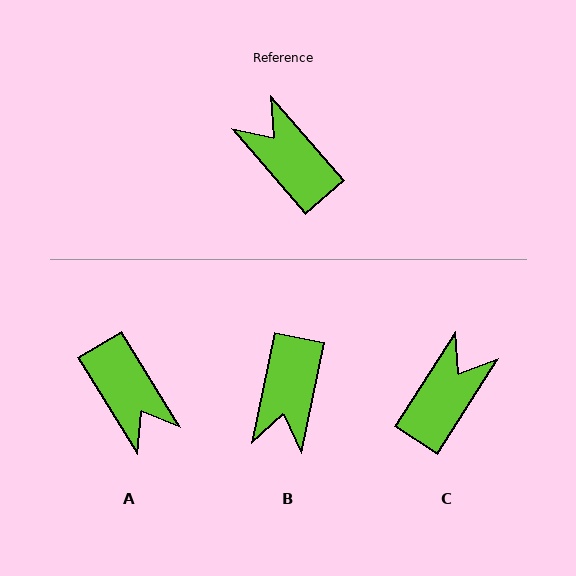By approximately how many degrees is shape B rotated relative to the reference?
Approximately 128 degrees counter-clockwise.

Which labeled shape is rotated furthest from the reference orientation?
A, about 171 degrees away.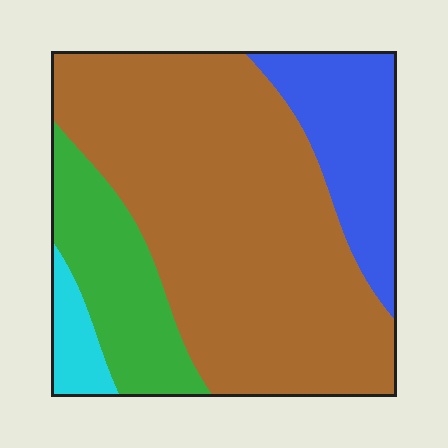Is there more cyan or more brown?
Brown.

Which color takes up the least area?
Cyan, at roughly 5%.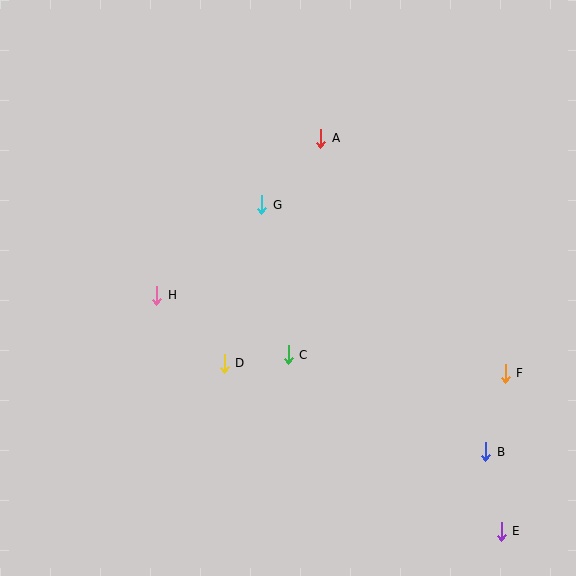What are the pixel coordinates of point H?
Point H is at (157, 295).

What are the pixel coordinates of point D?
Point D is at (224, 363).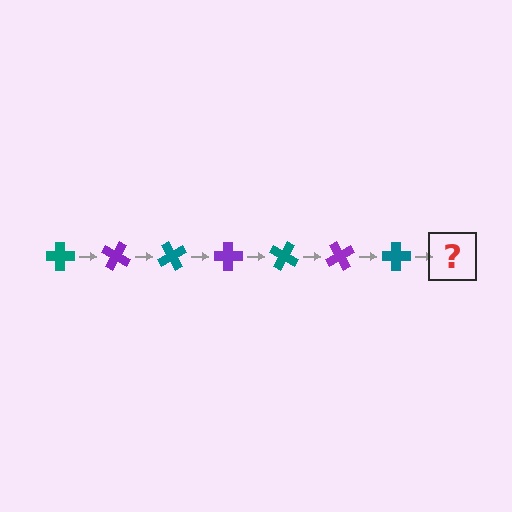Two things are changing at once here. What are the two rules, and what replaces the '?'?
The two rules are that it rotates 30 degrees each step and the color cycles through teal and purple. The '?' should be a purple cross, rotated 210 degrees from the start.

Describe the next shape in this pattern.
It should be a purple cross, rotated 210 degrees from the start.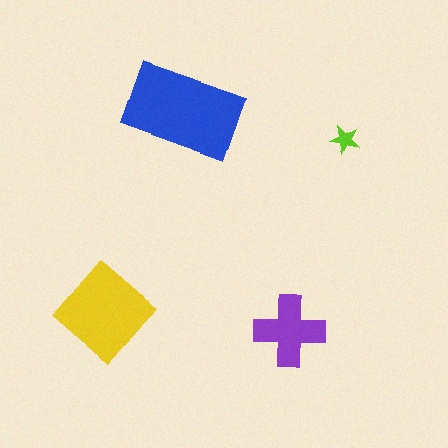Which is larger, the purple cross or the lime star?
The purple cross.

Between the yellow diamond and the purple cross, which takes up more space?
The yellow diamond.